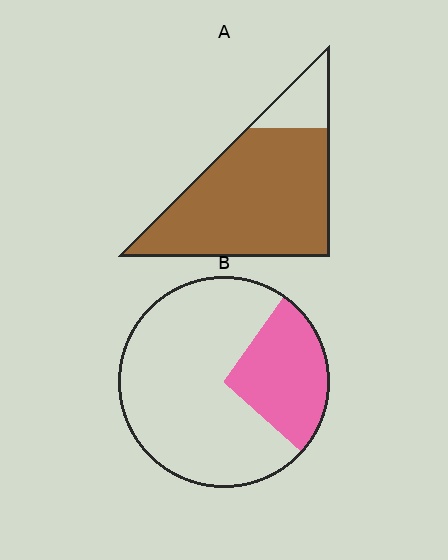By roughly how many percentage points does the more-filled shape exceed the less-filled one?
By roughly 55 percentage points (A over B).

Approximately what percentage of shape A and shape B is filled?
A is approximately 85% and B is approximately 25%.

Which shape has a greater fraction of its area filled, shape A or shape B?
Shape A.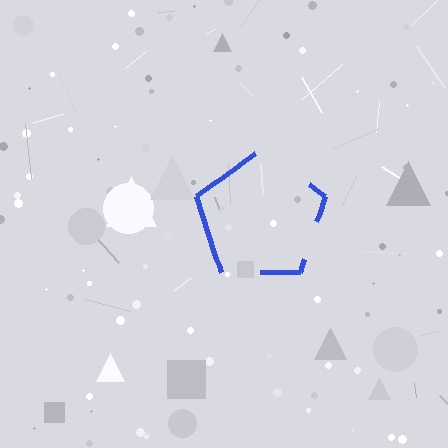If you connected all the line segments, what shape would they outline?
They would outline a pentagon.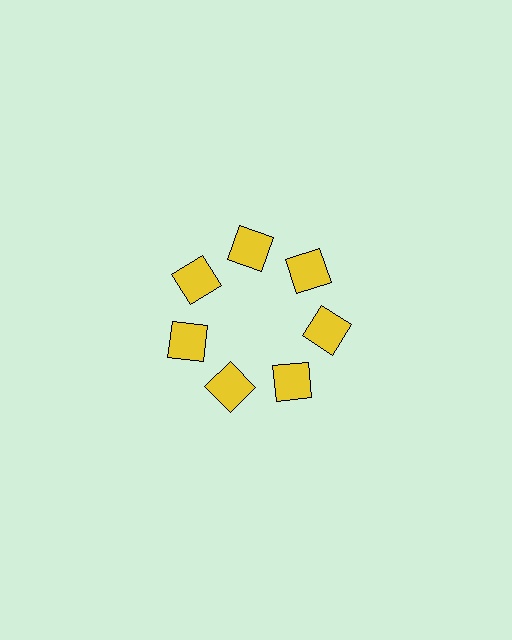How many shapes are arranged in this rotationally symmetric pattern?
There are 7 shapes, arranged in 7 groups of 1.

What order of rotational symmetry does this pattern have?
This pattern has 7-fold rotational symmetry.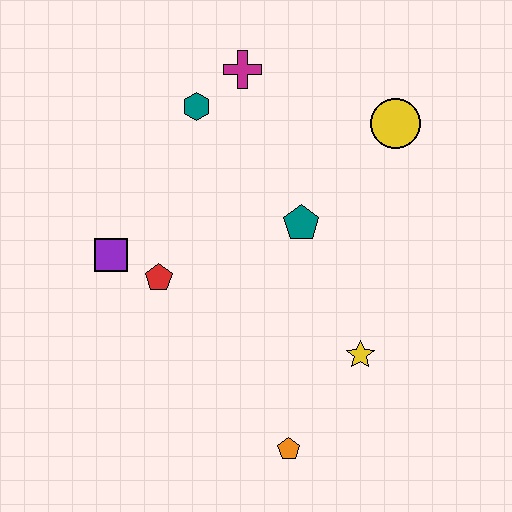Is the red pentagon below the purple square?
Yes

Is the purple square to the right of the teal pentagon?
No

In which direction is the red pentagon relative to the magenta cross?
The red pentagon is below the magenta cross.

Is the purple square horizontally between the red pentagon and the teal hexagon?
No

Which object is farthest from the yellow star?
The magenta cross is farthest from the yellow star.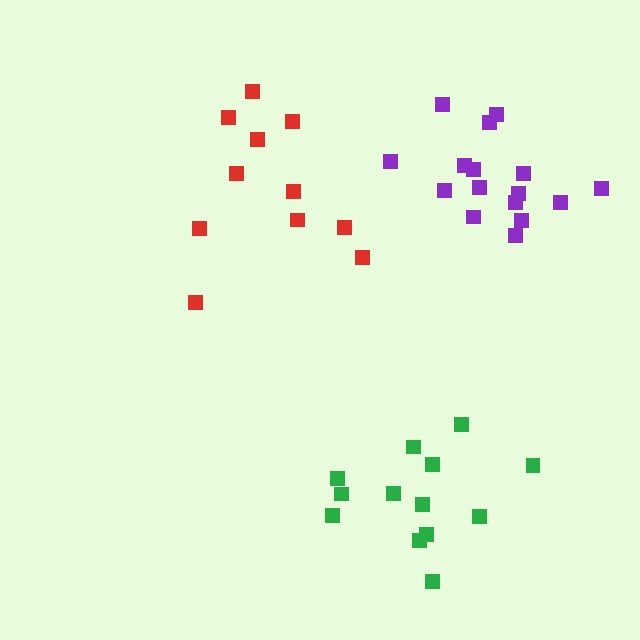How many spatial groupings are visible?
There are 3 spatial groupings.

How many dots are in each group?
Group 1: 13 dots, Group 2: 11 dots, Group 3: 16 dots (40 total).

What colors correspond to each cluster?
The clusters are colored: green, red, purple.